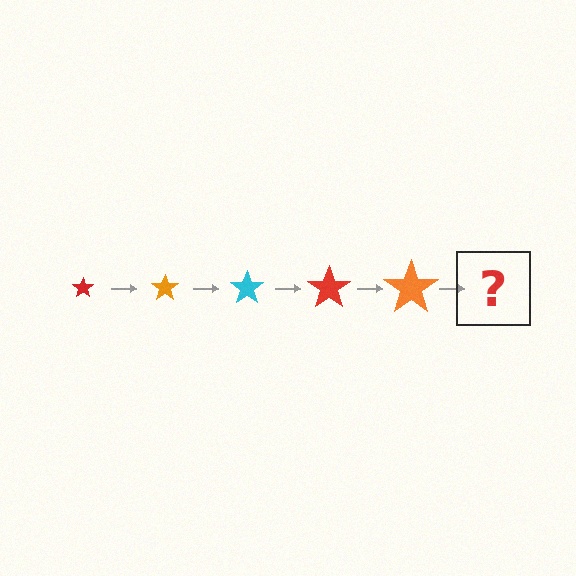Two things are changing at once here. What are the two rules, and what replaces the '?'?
The two rules are that the star grows larger each step and the color cycles through red, orange, and cyan. The '?' should be a cyan star, larger than the previous one.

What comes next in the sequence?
The next element should be a cyan star, larger than the previous one.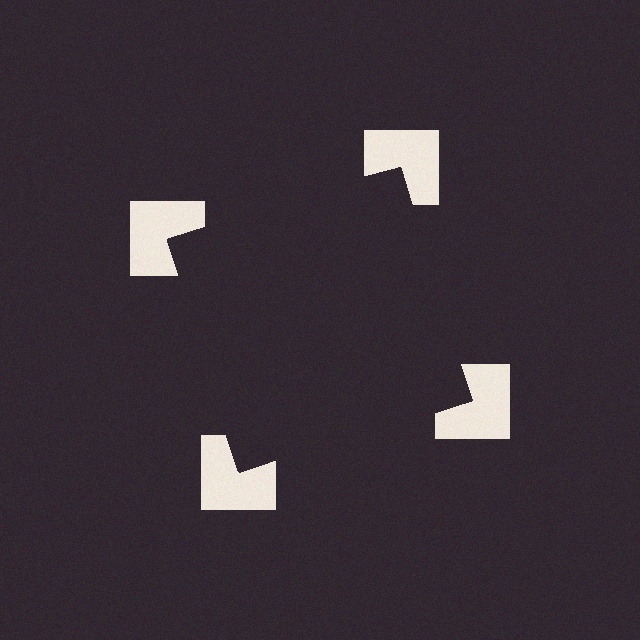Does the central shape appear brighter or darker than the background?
It typically appears slightly darker than the background, even though no actual brightness change is drawn.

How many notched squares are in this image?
There are 4 — one at each vertex of the illusory square.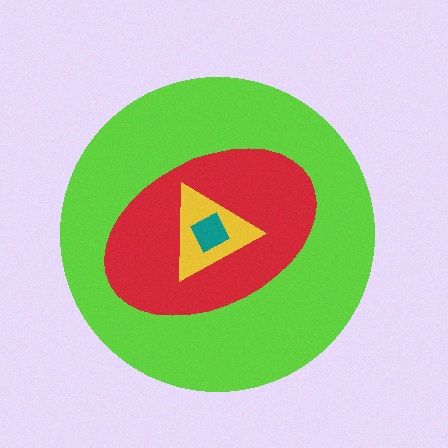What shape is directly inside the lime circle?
The red ellipse.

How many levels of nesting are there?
4.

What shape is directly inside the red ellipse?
The yellow triangle.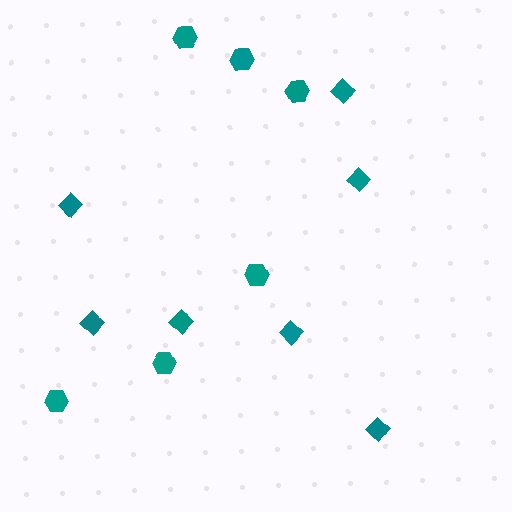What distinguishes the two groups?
There are 2 groups: one group of diamonds (7) and one group of hexagons (6).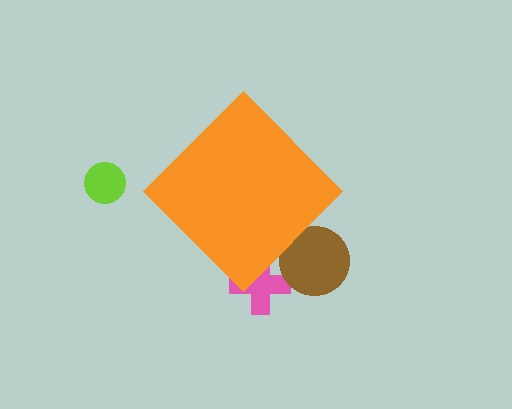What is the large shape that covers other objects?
An orange diamond.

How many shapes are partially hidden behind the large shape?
2 shapes are partially hidden.